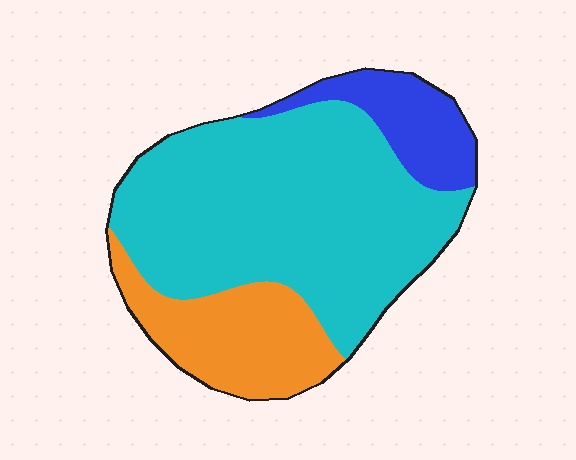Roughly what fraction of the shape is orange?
Orange takes up less than a quarter of the shape.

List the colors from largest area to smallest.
From largest to smallest: cyan, orange, blue.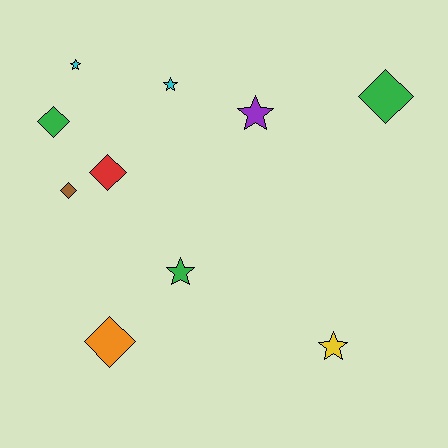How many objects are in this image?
There are 10 objects.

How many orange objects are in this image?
There is 1 orange object.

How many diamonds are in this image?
There are 5 diamonds.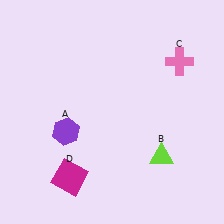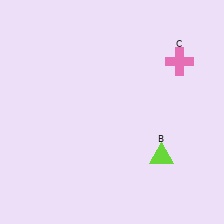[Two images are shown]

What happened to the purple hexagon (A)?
The purple hexagon (A) was removed in Image 2. It was in the bottom-left area of Image 1.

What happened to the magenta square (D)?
The magenta square (D) was removed in Image 2. It was in the bottom-left area of Image 1.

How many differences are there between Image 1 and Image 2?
There are 2 differences between the two images.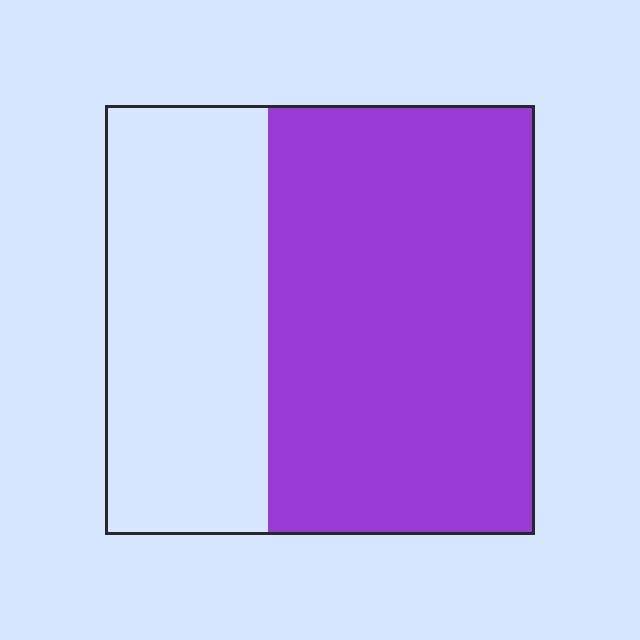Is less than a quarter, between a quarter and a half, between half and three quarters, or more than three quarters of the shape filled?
Between half and three quarters.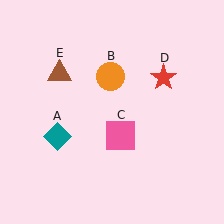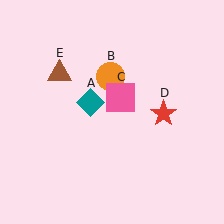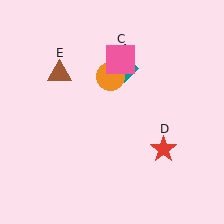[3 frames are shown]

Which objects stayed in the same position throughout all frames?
Orange circle (object B) and brown triangle (object E) remained stationary.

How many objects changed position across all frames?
3 objects changed position: teal diamond (object A), pink square (object C), red star (object D).